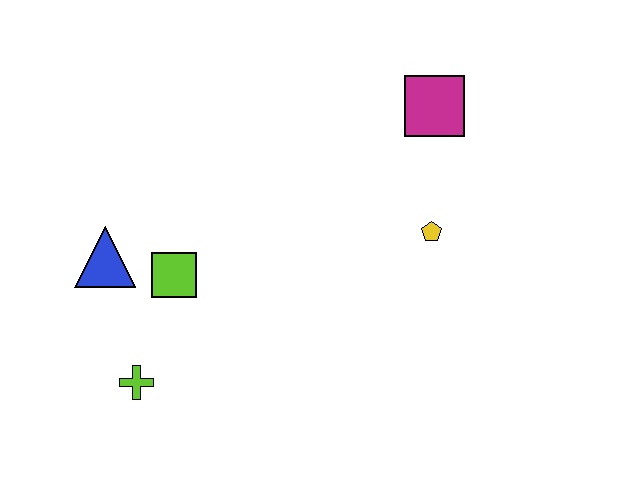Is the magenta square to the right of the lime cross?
Yes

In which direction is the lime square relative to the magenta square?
The lime square is to the left of the magenta square.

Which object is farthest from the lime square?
The magenta square is farthest from the lime square.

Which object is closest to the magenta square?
The yellow pentagon is closest to the magenta square.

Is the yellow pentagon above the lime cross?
Yes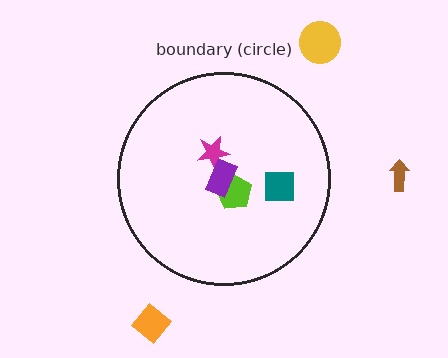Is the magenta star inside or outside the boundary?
Inside.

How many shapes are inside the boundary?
4 inside, 3 outside.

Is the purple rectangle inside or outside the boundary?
Inside.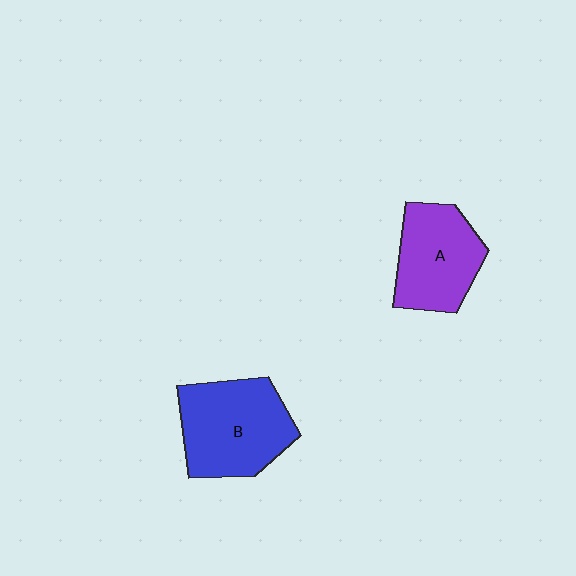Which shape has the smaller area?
Shape A (purple).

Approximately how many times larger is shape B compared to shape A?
Approximately 1.2 times.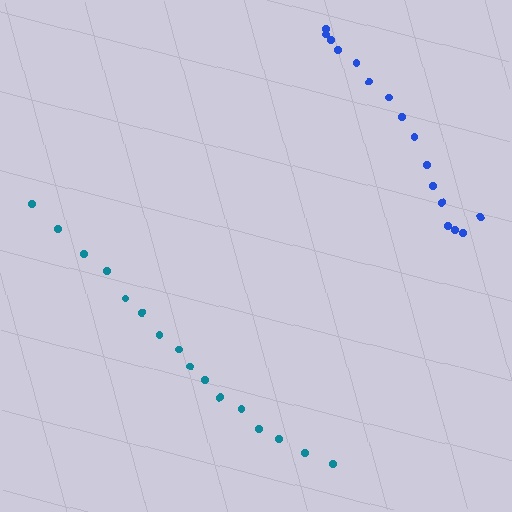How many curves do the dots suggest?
There are 2 distinct paths.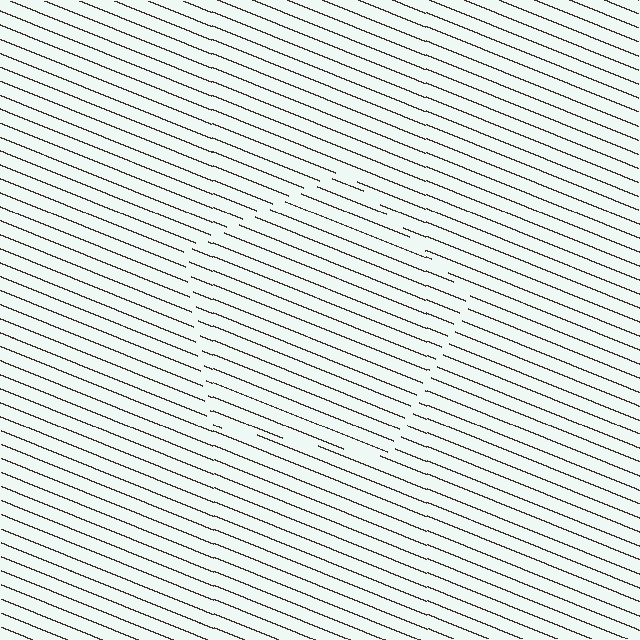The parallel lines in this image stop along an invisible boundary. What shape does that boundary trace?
An illusory pentagon. The interior of the shape contains the same grating, shifted by half a period — the contour is defined by the phase discontinuity where line-ends from the inner and outer gratings abut.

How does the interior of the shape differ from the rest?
The interior of the shape contains the same grating, shifted by half a period — the contour is defined by the phase discontinuity where line-ends from the inner and outer gratings abut.